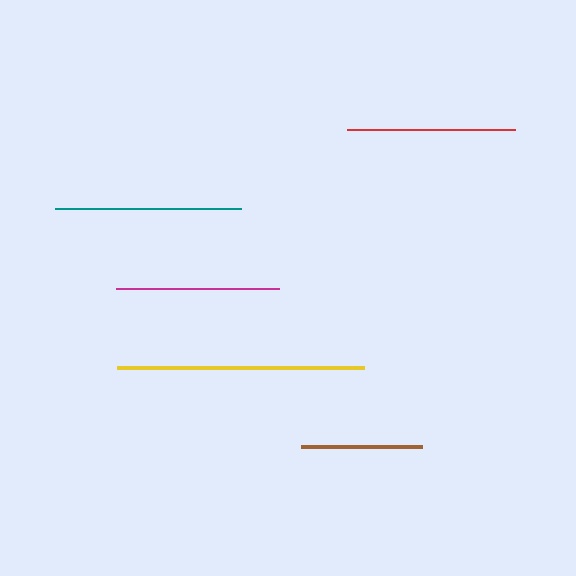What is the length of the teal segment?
The teal segment is approximately 186 pixels long.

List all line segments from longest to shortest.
From longest to shortest: yellow, teal, red, magenta, brown.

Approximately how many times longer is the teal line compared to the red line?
The teal line is approximately 1.1 times the length of the red line.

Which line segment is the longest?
The yellow line is the longest at approximately 248 pixels.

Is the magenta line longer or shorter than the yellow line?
The yellow line is longer than the magenta line.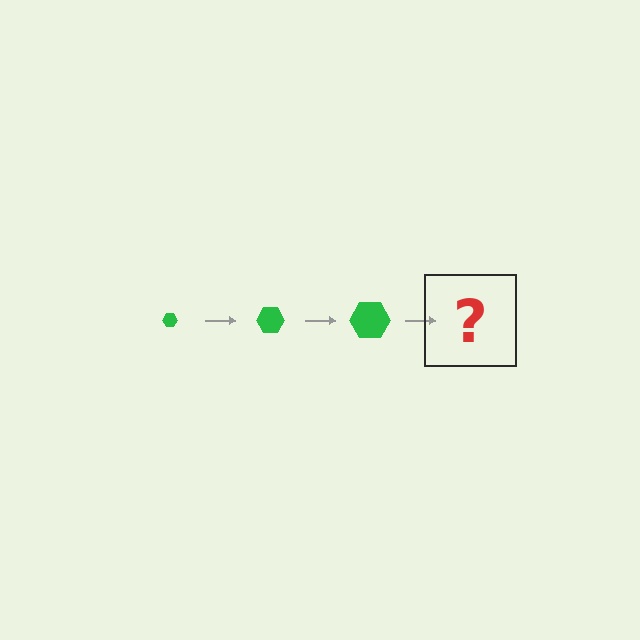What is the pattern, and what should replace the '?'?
The pattern is that the hexagon gets progressively larger each step. The '?' should be a green hexagon, larger than the previous one.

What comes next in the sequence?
The next element should be a green hexagon, larger than the previous one.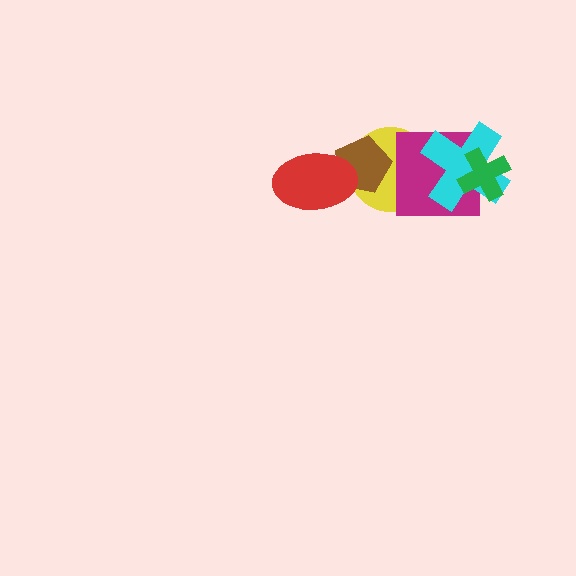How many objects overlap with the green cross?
2 objects overlap with the green cross.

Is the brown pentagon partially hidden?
Yes, it is partially covered by another shape.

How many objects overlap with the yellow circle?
3 objects overlap with the yellow circle.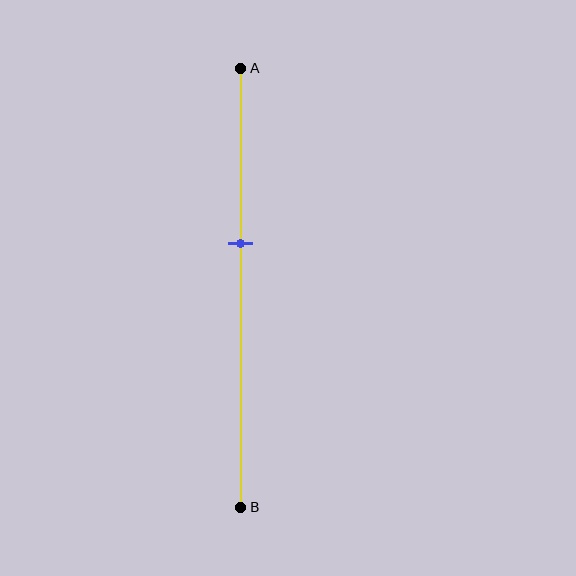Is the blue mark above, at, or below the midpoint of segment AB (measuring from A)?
The blue mark is above the midpoint of segment AB.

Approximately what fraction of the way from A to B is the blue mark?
The blue mark is approximately 40% of the way from A to B.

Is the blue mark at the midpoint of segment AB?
No, the mark is at about 40% from A, not at the 50% midpoint.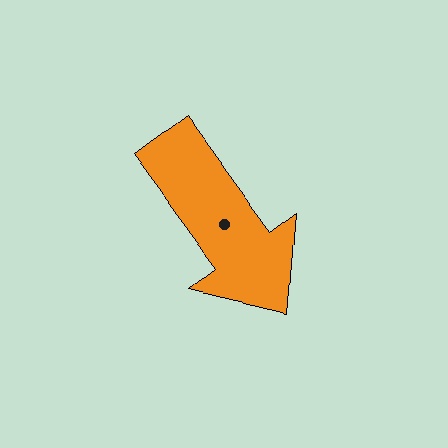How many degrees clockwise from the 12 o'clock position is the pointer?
Approximately 144 degrees.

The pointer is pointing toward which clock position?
Roughly 5 o'clock.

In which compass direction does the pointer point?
Southeast.